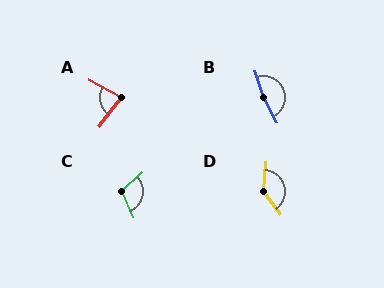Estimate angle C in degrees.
Approximately 108 degrees.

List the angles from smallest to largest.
A (80°), C (108°), D (138°), B (170°).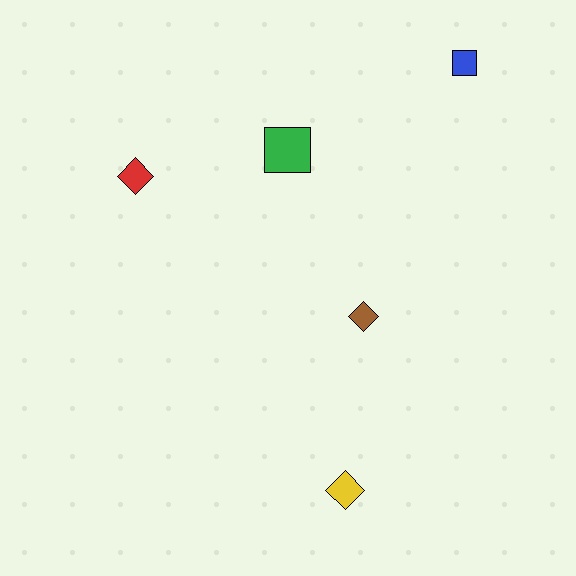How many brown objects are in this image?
There is 1 brown object.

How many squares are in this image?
There are 2 squares.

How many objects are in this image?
There are 5 objects.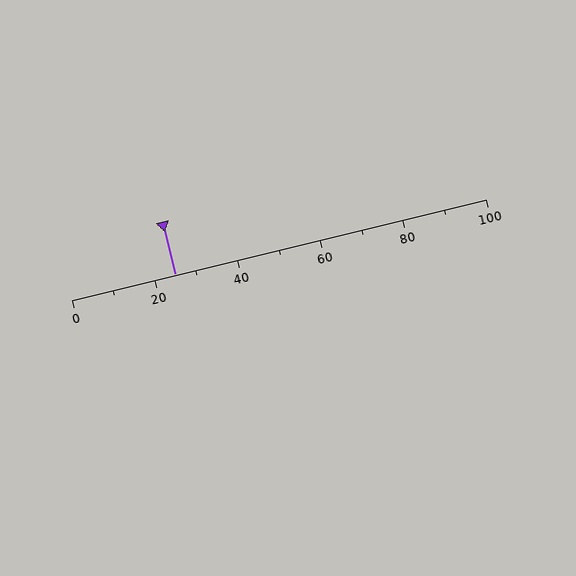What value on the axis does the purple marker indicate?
The marker indicates approximately 25.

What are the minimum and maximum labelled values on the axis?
The axis runs from 0 to 100.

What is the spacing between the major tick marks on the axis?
The major ticks are spaced 20 apart.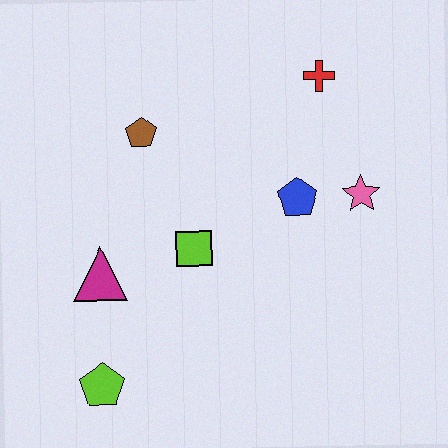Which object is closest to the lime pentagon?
The magenta triangle is closest to the lime pentagon.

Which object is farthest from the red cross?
The lime pentagon is farthest from the red cross.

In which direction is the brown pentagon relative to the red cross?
The brown pentagon is to the left of the red cross.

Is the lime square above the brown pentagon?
No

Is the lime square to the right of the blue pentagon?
No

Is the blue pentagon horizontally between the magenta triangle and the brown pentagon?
No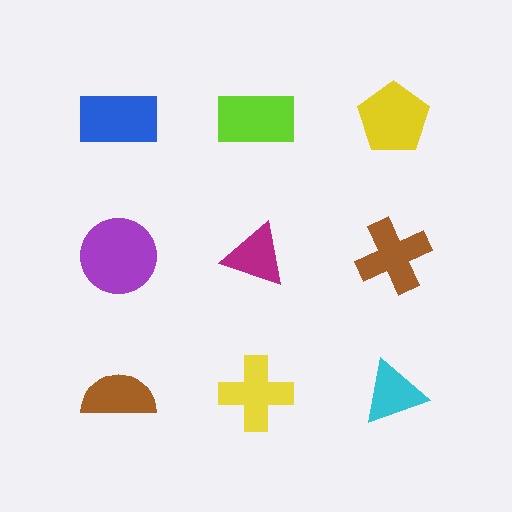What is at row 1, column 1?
A blue rectangle.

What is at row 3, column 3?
A cyan triangle.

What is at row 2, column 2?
A magenta triangle.